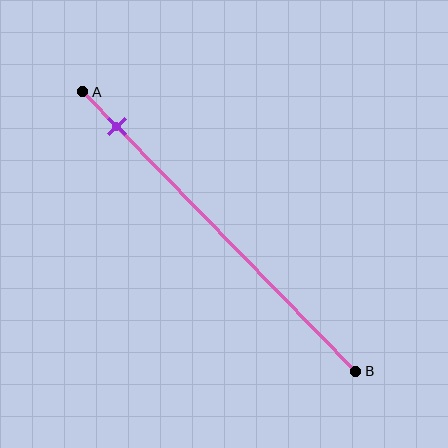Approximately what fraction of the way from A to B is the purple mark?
The purple mark is approximately 10% of the way from A to B.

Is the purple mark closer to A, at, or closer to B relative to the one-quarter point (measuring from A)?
The purple mark is closer to point A than the one-quarter point of segment AB.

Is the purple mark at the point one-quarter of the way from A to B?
No, the mark is at about 10% from A, not at the 25% one-quarter point.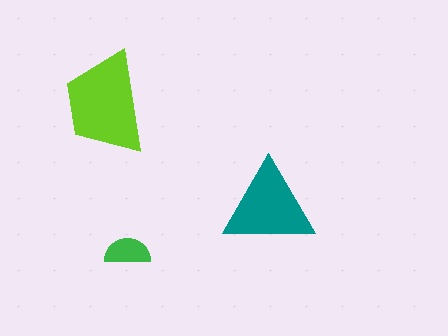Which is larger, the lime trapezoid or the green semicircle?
The lime trapezoid.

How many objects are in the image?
There are 3 objects in the image.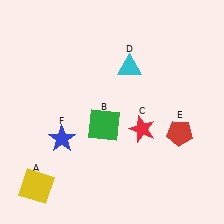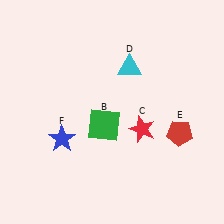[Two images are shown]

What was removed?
The yellow square (A) was removed in Image 2.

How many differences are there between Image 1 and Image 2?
There is 1 difference between the two images.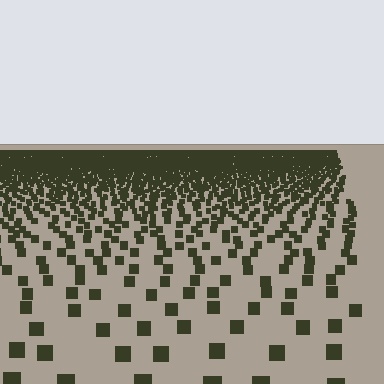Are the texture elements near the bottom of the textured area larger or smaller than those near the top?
Larger. Near the bottom, elements are closer to the viewer and appear at a bigger on-screen size.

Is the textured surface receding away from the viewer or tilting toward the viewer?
The surface is receding away from the viewer. Texture elements get smaller and denser toward the top.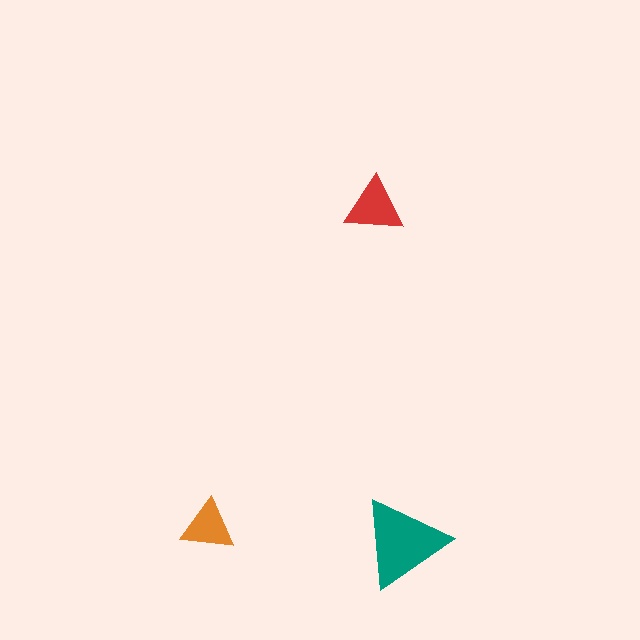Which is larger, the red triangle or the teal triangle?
The teal one.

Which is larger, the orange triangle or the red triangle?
The red one.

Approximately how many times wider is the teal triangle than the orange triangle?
About 1.5 times wider.